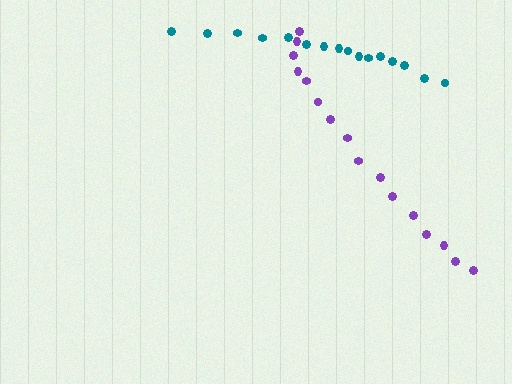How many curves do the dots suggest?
There are 2 distinct paths.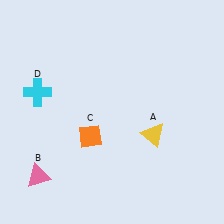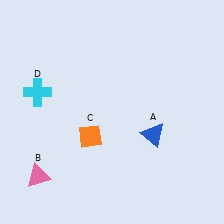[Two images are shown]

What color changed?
The triangle (A) changed from yellow in Image 1 to blue in Image 2.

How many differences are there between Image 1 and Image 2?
There is 1 difference between the two images.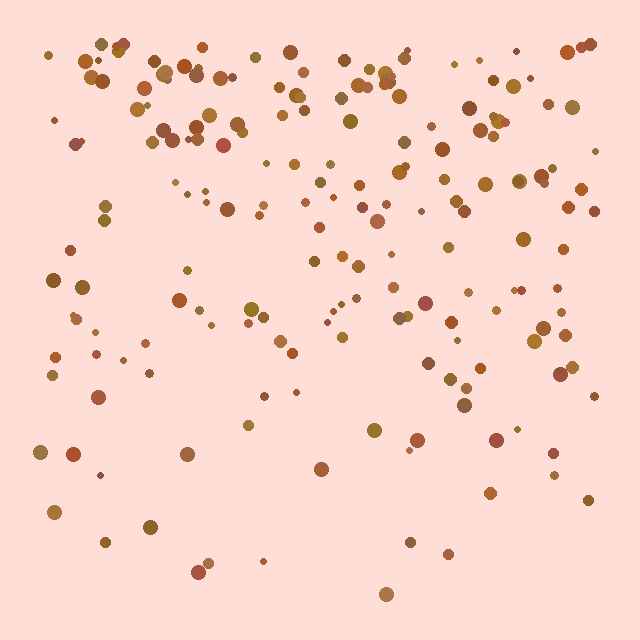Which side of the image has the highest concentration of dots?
The top.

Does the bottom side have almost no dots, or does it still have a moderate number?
Still a moderate number, just noticeably fewer than the top.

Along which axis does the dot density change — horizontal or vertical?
Vertical.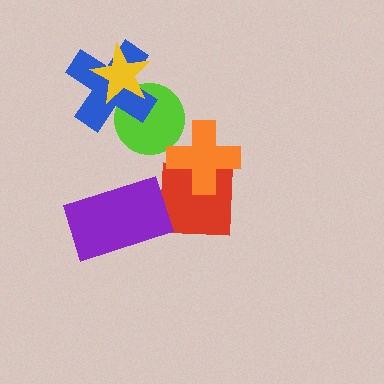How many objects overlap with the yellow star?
2 objects overlap with the yellow star.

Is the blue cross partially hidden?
Yes, it is partially covered by another shape.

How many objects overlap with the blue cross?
2 objects overlap with the blue cross.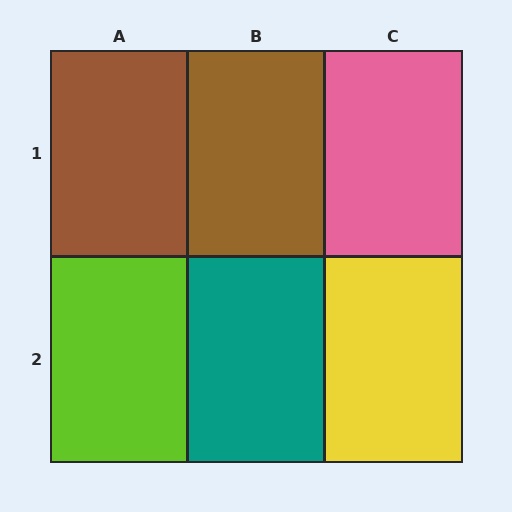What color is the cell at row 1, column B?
Brown.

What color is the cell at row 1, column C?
Pink.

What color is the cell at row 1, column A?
Brown.